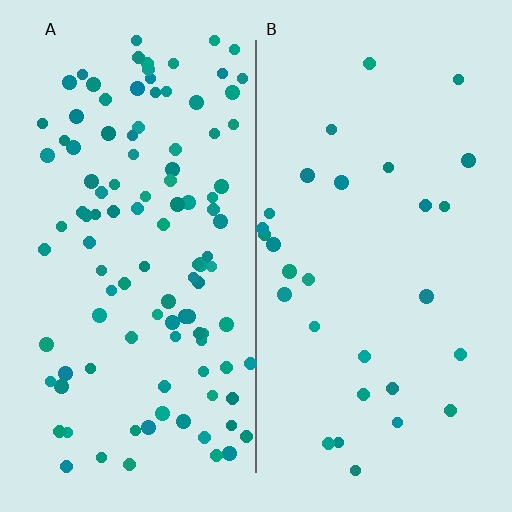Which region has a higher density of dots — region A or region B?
A (the left).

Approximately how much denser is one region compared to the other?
Approximately 3.7× — region A over region B.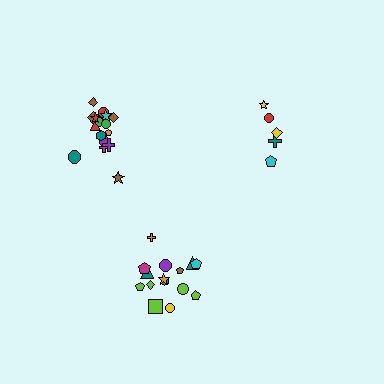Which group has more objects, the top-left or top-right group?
The top-left group.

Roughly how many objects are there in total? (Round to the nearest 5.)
Roughly 40 objects in total.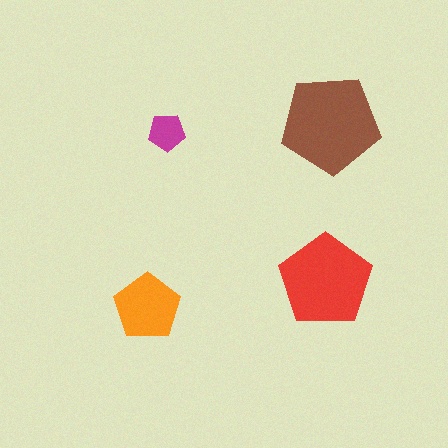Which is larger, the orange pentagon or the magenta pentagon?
The orange one.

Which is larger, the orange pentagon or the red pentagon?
The red one.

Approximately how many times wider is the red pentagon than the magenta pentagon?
About 2.5 times wider.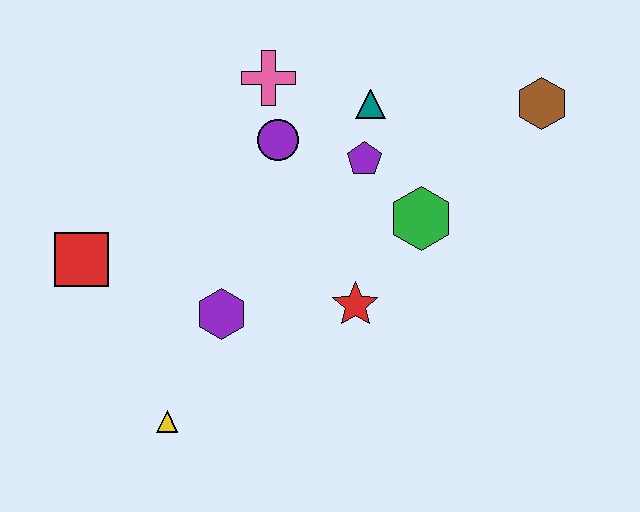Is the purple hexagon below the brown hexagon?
Yes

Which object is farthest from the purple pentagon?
The yellow triangle is farthest from the purple pentagon.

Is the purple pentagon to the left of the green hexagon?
Yes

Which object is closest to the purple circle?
The pink cross is closest to the purple circle.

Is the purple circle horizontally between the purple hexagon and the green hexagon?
Yes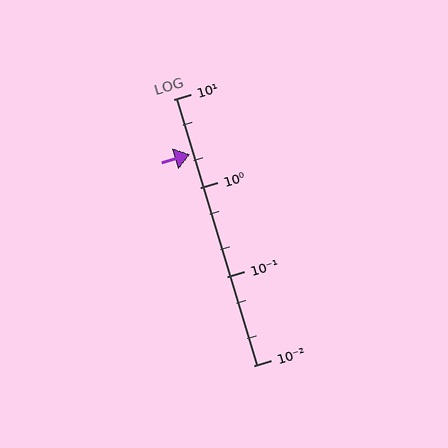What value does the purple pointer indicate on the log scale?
The pointer indicates approximately 2.4.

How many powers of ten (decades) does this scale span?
The scale spans 3 decades, from 0.01 to 10.